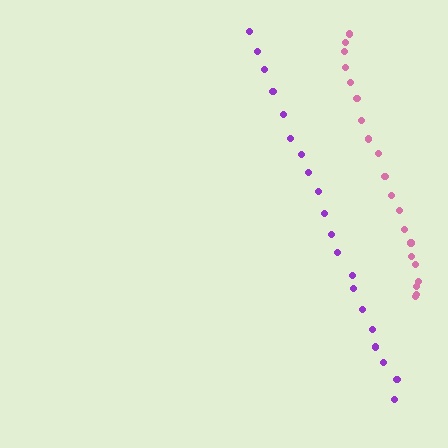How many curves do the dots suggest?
There are 2 distinct paths.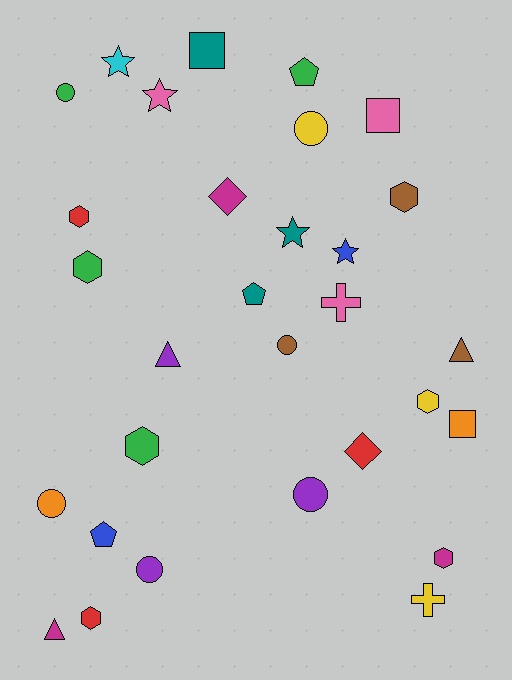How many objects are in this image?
There are 30 objects.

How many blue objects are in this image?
There are 2 blue objects.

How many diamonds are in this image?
There are 2 diamonds.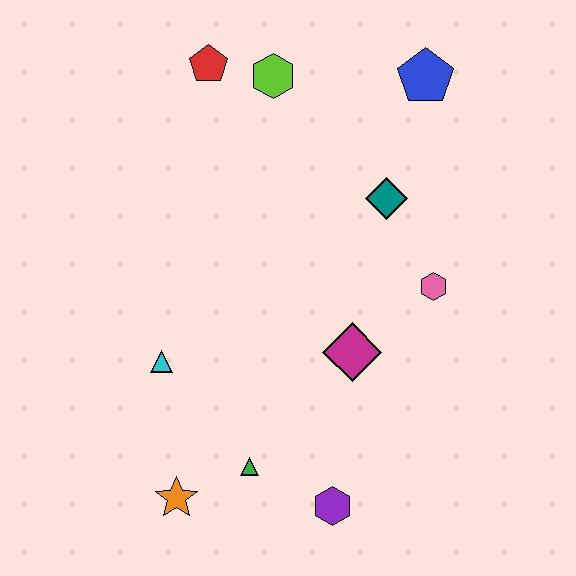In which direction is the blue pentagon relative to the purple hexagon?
The blue pentagon is above the purple hexagon.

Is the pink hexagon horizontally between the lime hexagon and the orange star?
No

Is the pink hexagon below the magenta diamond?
No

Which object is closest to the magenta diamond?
The pink hexagon is closest to the magenta diamond.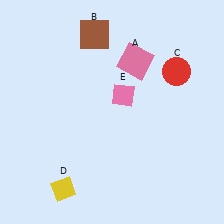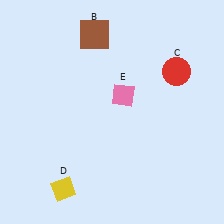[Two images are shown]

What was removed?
The pink square (A) was removed in Image 2.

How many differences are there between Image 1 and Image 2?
There is 1 difference between the two images.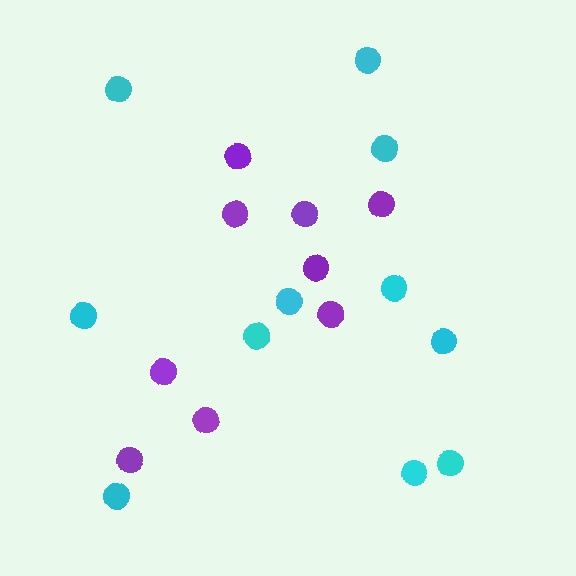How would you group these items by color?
There are 2 groups: one group of purple circles (9) and one group of cyan circles (11).